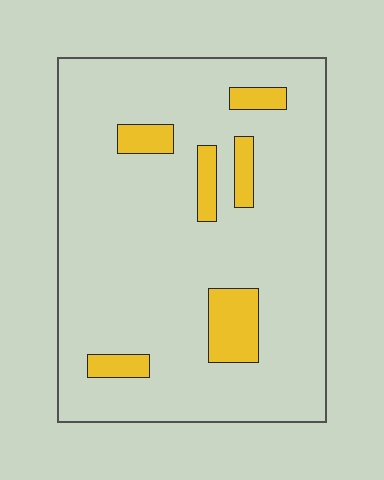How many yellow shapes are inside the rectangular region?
6.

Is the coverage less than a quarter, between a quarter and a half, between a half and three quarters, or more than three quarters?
Less than a quarter.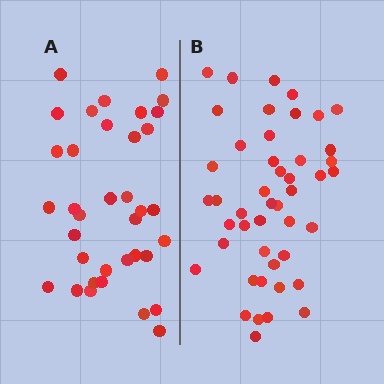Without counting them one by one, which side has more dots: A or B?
Region B (the right region) has more dots.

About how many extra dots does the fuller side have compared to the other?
Region B has roughly 10 or so more dots than region A.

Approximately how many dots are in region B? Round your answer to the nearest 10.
About 50 dots. (The exact count is 46, which rounds to 50.)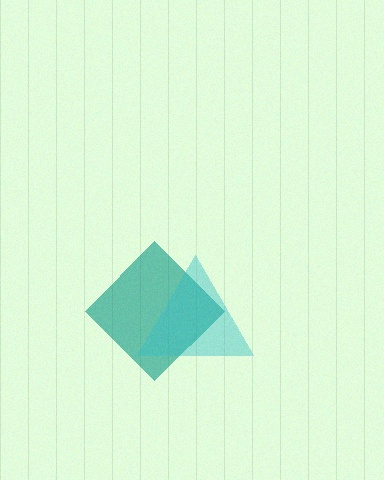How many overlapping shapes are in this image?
There are 2 overlapping shapes in the image.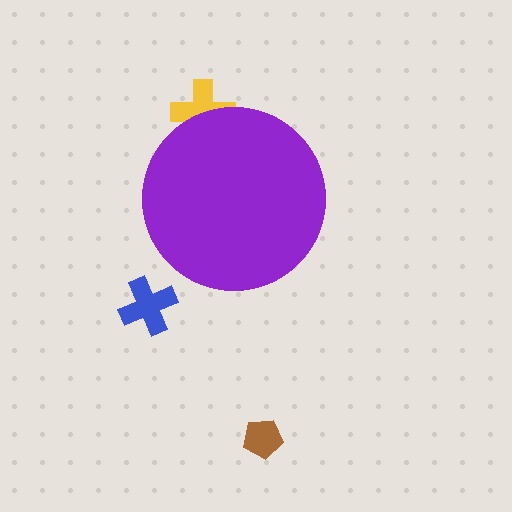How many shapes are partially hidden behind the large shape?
1 shape is partially hidden.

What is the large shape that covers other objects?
A purple circle.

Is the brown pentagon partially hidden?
No, the brown pentagon is fully visible.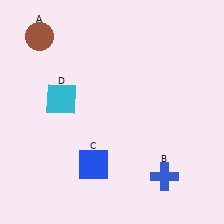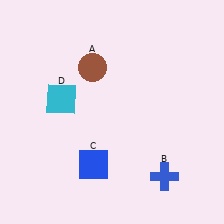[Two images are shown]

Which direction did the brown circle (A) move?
The brown circle (A) moved right.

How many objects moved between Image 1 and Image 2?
1 object moved between the two images.